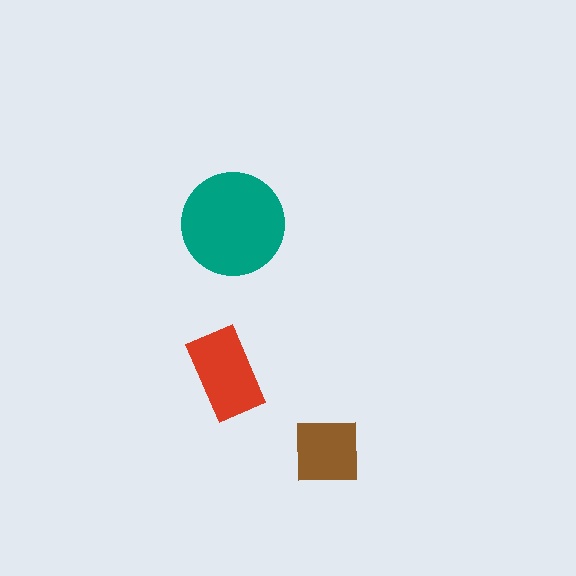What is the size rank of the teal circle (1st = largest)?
1st.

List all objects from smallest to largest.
The brown square, the red rectangle, the teal circle.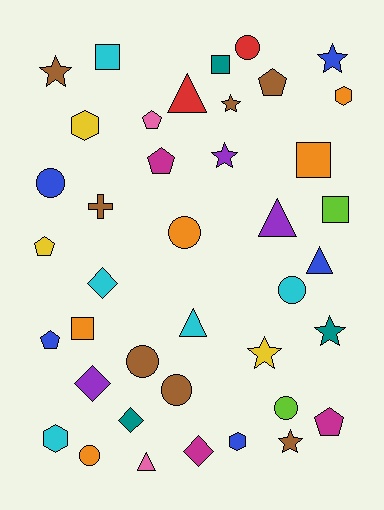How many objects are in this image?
There are 40 objects.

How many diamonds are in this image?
There are 4 diamonds.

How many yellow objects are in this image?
There are 3 yellow objects.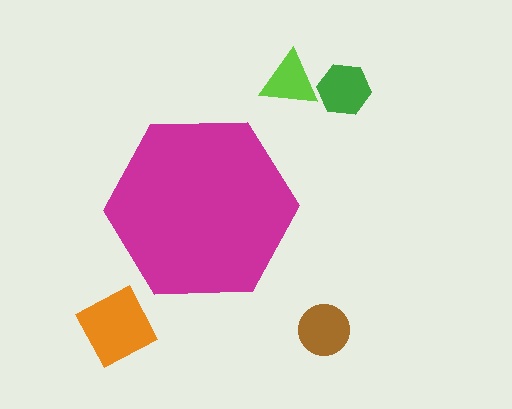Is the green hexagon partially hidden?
No, the green hexagon is fully visible.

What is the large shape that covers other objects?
A magenta hexagon.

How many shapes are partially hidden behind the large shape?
0 shapes are partially hidden.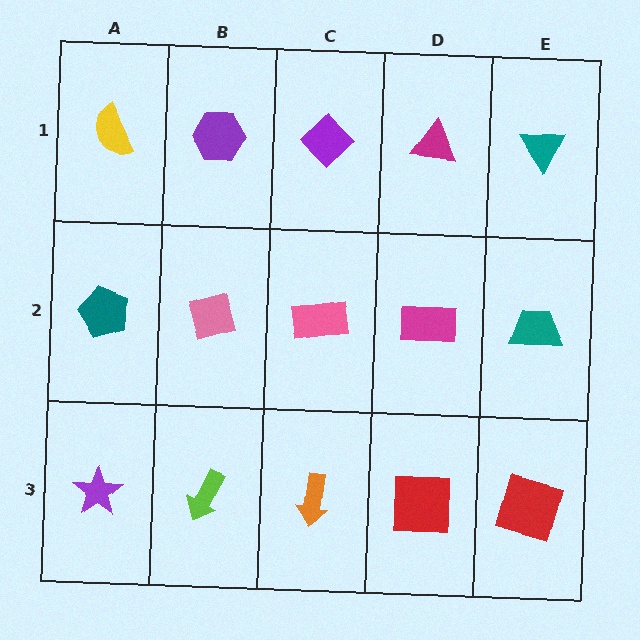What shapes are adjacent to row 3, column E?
A teal trapezoid (row 2, column E), a red square (row 3, column D).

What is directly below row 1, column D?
A magenta rectangle.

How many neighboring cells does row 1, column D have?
3.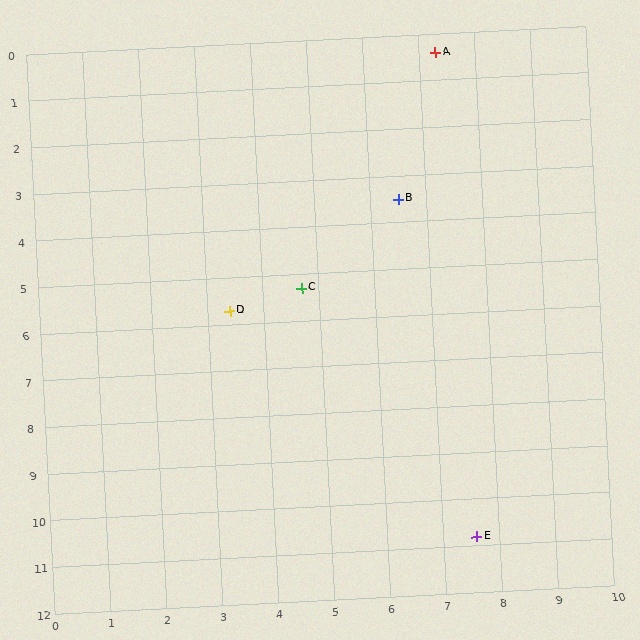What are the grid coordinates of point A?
Point A is at approximately (7.3, 0.4).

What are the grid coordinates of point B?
Point B is at approximately (6.5, 3.5).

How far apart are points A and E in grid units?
Points A and E are about 10.4 grid units apart.